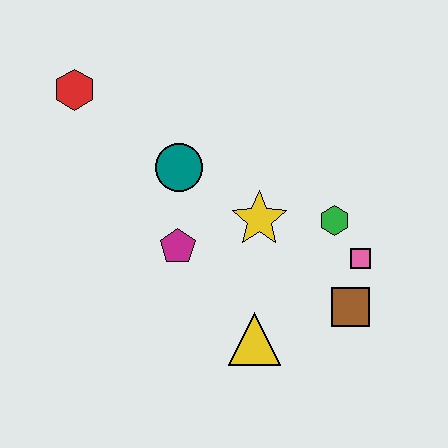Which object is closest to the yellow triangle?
The brown square is closest to the yellow triangle.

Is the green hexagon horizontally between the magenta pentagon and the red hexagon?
No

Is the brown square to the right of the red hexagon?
Yes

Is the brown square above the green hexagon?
No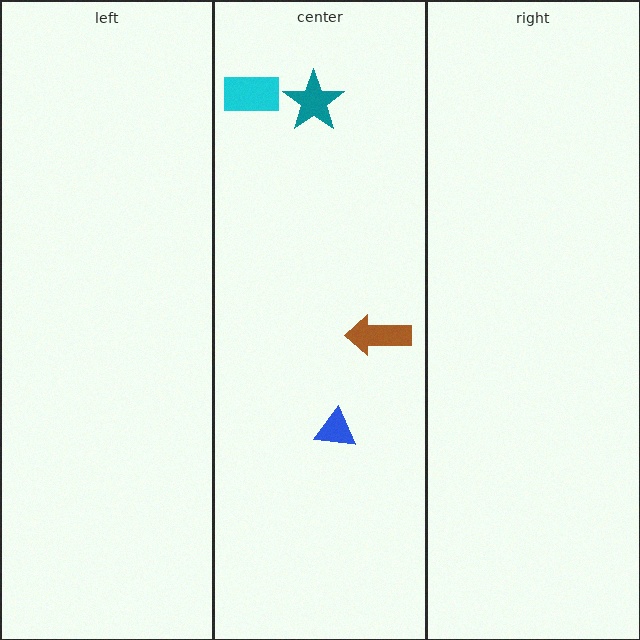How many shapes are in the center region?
4.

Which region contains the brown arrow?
The center region.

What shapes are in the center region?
The teal star, the blue triangle, the cyan rectangle, the brown arrow.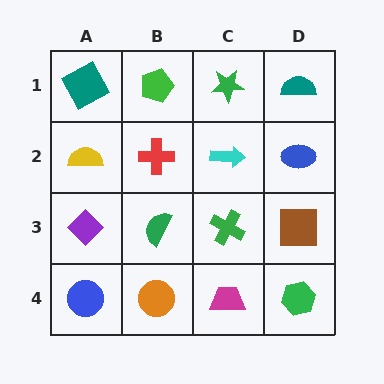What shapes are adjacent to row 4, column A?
A purple diamond (row 3, column A), an orange circle (row 4, column B).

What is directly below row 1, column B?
A red cross.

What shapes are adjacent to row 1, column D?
A blue ellipse (row 2, column D), a green star (row 1, column C).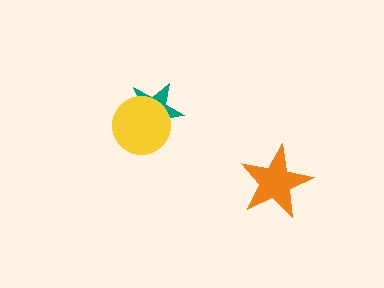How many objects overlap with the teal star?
1 object overlaps with the teal star.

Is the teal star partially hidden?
Yes, it is partially covered by another shape.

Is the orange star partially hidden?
No, no other shape covers it.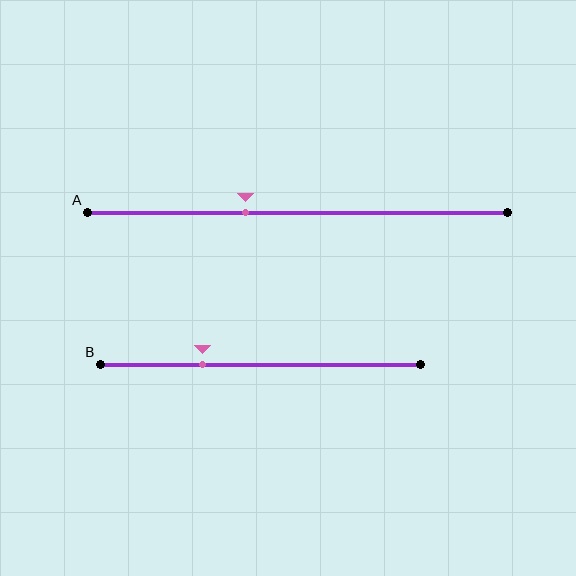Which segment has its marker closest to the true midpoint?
Segment A has its marker closest to the true midpoint.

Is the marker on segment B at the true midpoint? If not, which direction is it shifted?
No, the marker on segment B is shifted to the left by about 18% of the segment length.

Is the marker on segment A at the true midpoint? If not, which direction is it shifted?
No, the marker on segment A is shifted to the left by about 12% of the segment length.